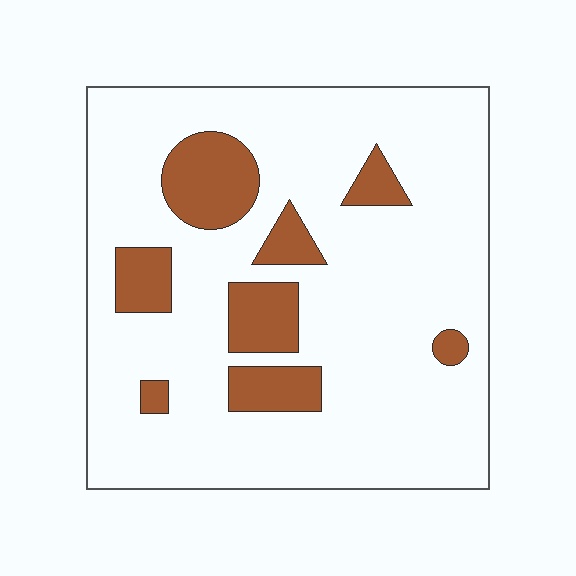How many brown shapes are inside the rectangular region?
8.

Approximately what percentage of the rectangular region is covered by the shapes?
Approximately 15%.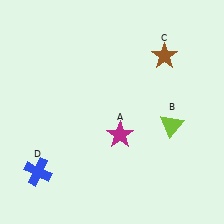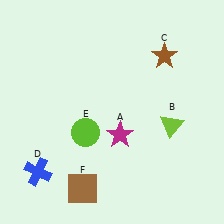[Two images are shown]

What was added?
A lime circle (E), a brown square (F) were added in Image 2.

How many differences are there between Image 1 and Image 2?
There are 2 differences between the two images.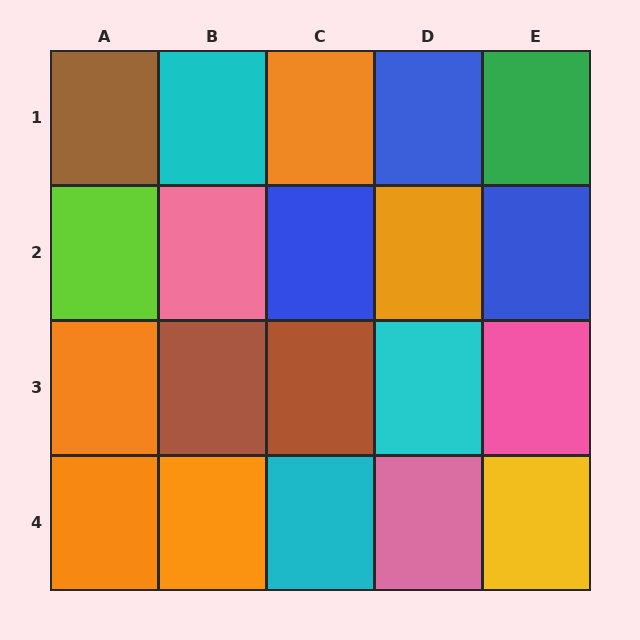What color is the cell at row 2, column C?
Blue.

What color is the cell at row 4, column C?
Cyan.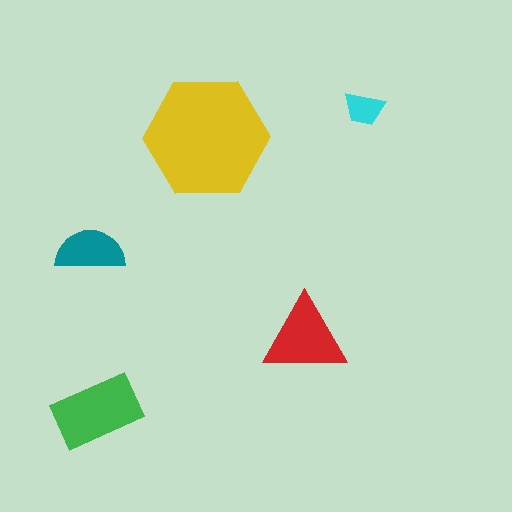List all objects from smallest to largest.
The cyan trapezoid, the teal semicircle, the red triangle, the green rectangle, the yellow hexagon.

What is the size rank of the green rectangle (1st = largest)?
2nd.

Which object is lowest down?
The green rectangle is bottommost.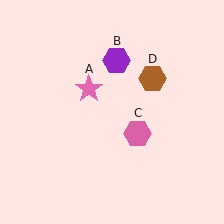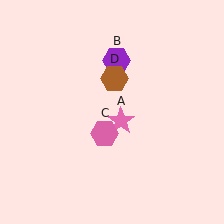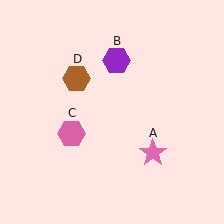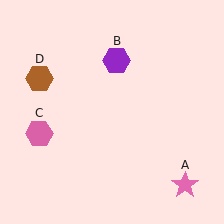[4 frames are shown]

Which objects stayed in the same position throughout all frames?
Purple hexagon (object B) remained stationary.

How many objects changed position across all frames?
3 objects changed position: pink star (object A), pink hexagon (object C), brown hexagon (object D).